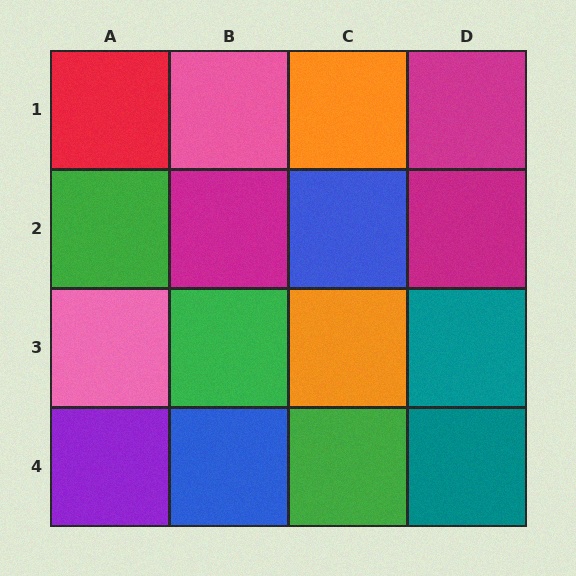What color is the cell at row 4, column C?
Green.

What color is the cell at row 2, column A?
Green.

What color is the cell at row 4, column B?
Blue.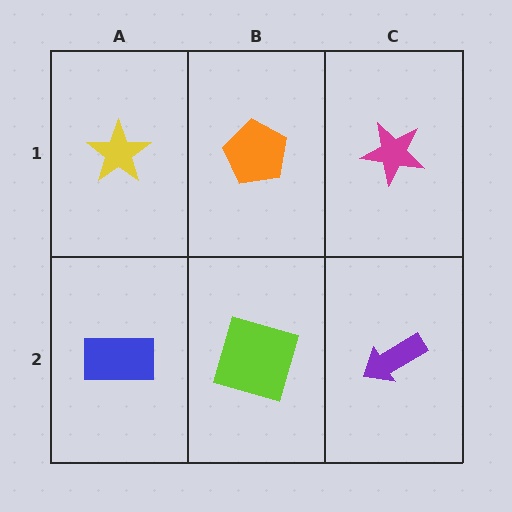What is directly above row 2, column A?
A yellow star.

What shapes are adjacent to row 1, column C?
A purple arrow (row 2, column C), an orange pentagon (row 1, column B).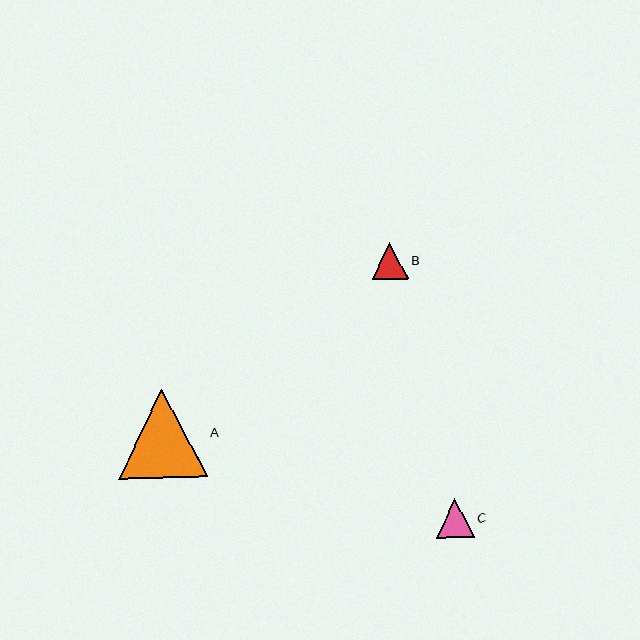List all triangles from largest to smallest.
From largest to smallest: A, C, B.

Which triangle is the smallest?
Triangle B is the smallest with a size of approximately 36 pixels.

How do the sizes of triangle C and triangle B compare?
Triangle C and triangle B are approximately the same size.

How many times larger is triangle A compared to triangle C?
Triangle A is approximately 2.3 times the size of triangle C.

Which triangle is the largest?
Triangle A is the largest with a size of approximately 89 pixels.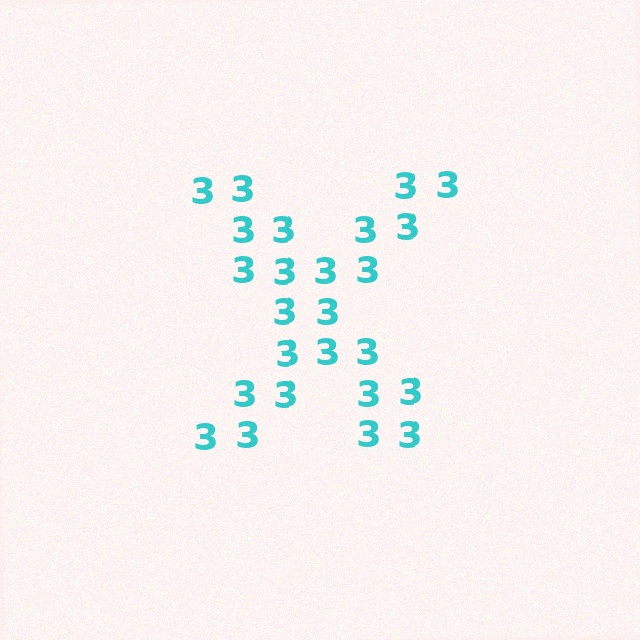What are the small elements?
The small elements are digit 3's.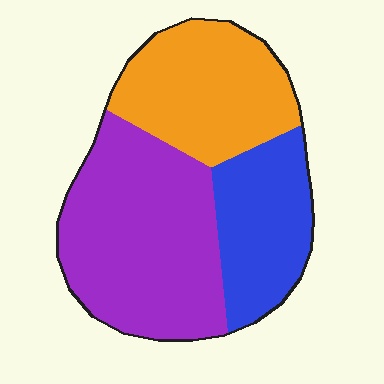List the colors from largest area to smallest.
From largest to smallest: purple, orange, blue.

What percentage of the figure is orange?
Orange covers roughly 30% of the figure.